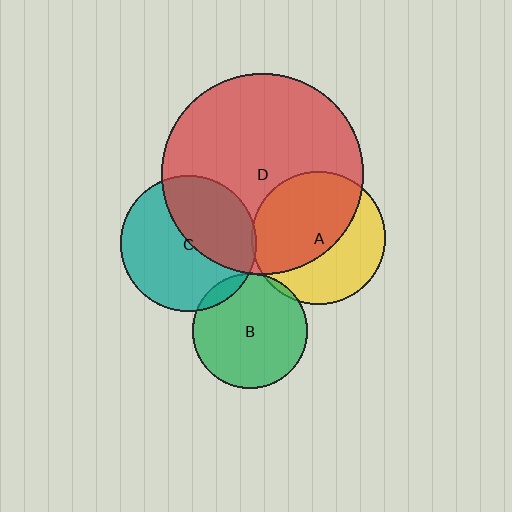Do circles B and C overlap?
Yes.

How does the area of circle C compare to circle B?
Approximately 1.4 times.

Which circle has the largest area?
Circle D (red).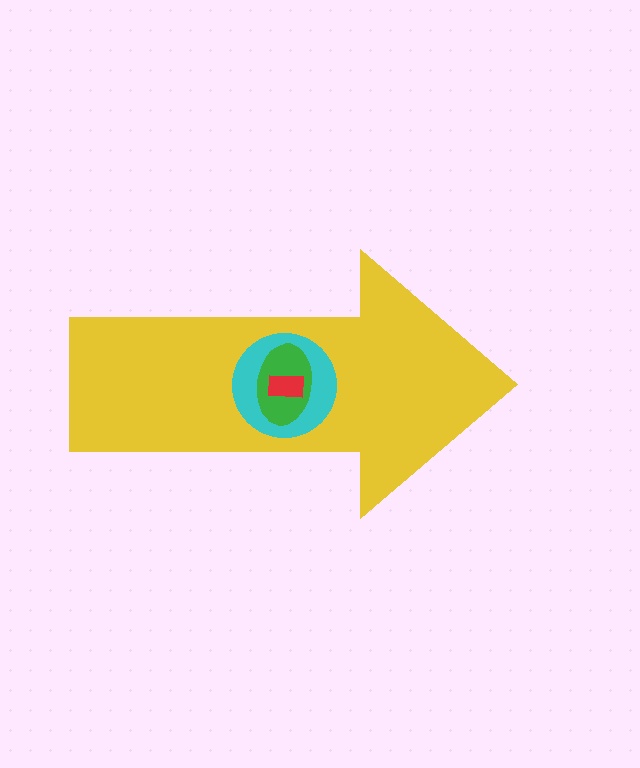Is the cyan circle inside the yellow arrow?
Yes.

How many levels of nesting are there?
4.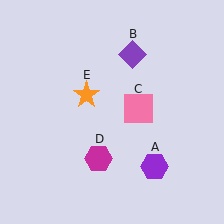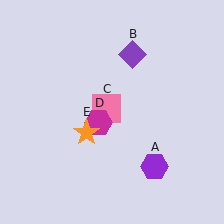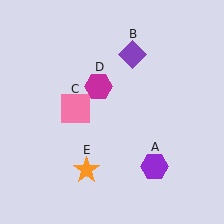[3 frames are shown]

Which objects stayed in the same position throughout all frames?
Purple hexagon (object A) and purple diamond (object B) remained stationary.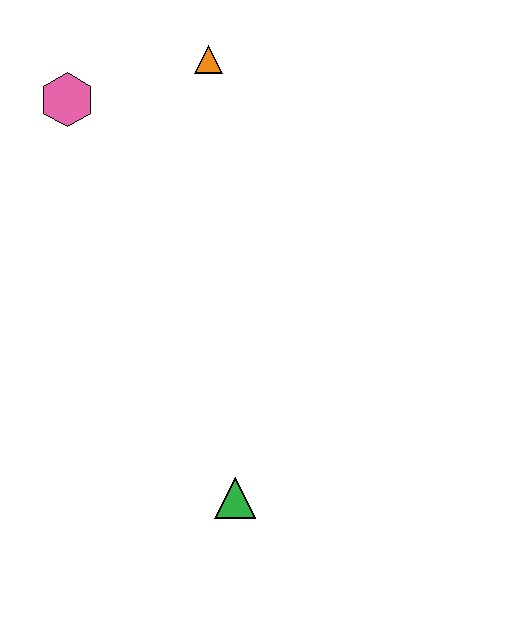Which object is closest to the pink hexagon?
The orange triangle is closest to the pink hexagon.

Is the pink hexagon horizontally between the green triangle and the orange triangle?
No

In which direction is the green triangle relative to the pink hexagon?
The green triangle is below the pink hexagon.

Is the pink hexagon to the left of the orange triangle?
Yes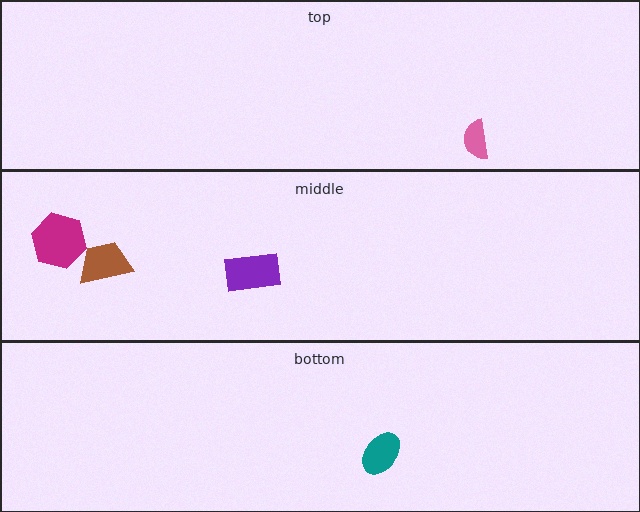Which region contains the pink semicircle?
The top region.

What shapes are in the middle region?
The magenta hexagon, the purple rectangle, the brown trapezoid.